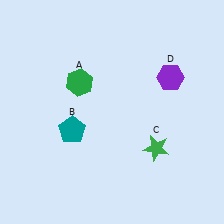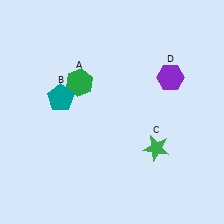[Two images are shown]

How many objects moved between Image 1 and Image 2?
1 object moved between the two images.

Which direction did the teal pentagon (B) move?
The teal pentagon (B) moved up.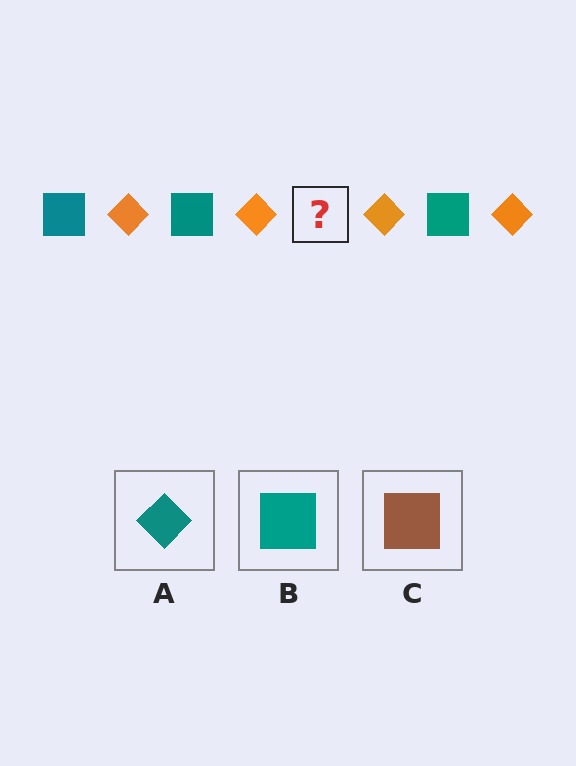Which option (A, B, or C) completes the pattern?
B.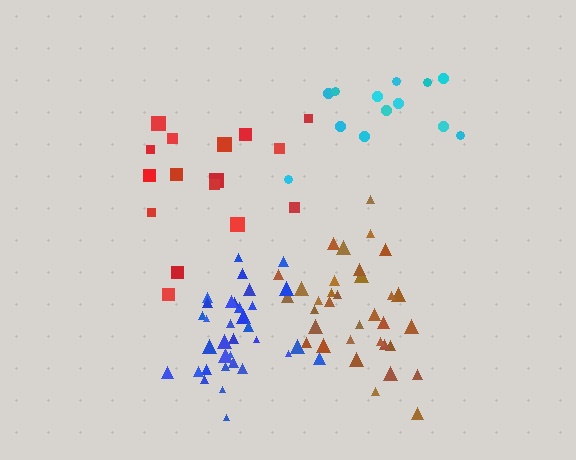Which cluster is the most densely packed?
Blue.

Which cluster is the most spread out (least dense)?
Red.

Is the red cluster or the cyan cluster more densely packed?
Cyan.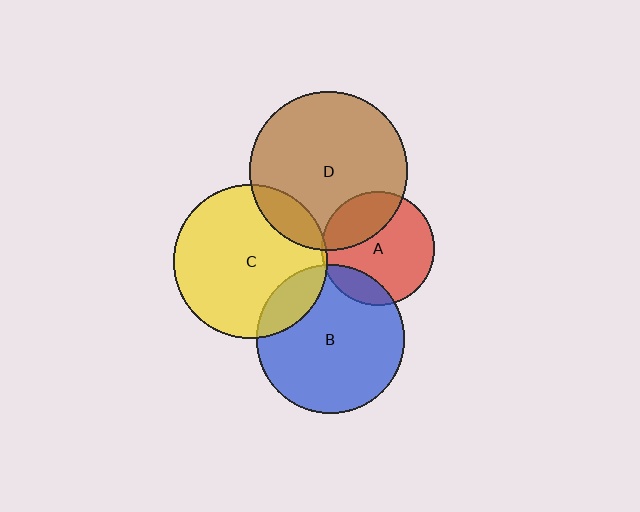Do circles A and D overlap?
Yes.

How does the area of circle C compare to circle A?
Approximately 1.8 times.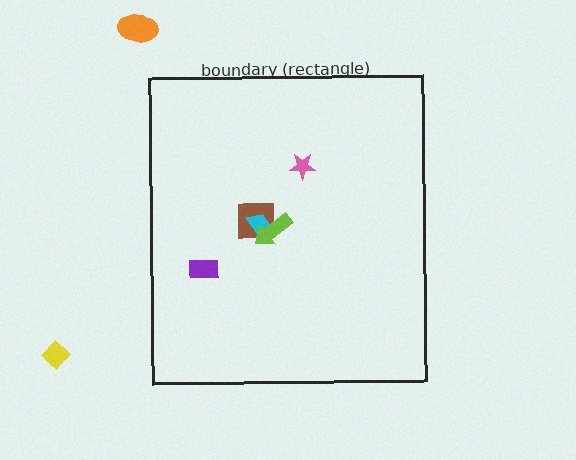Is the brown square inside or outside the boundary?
Inside.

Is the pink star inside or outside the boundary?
Inside.